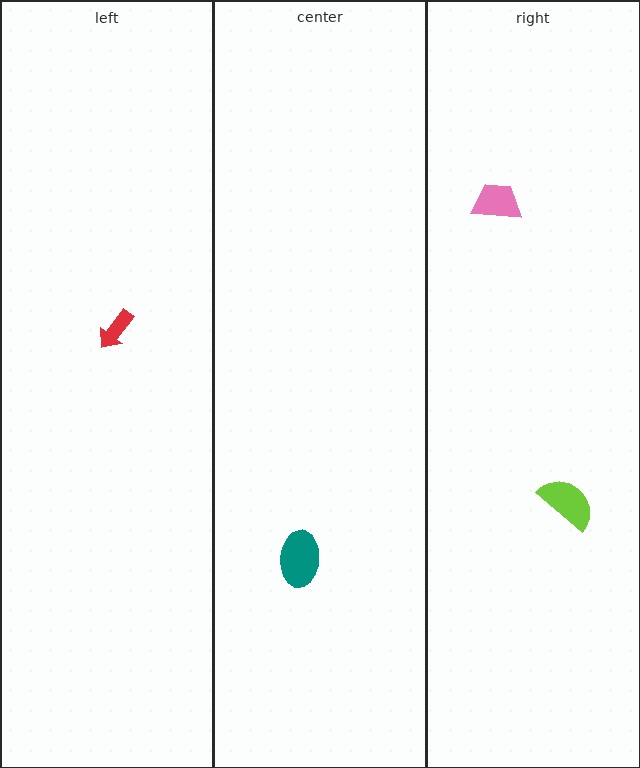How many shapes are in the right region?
2.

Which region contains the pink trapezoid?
The right region.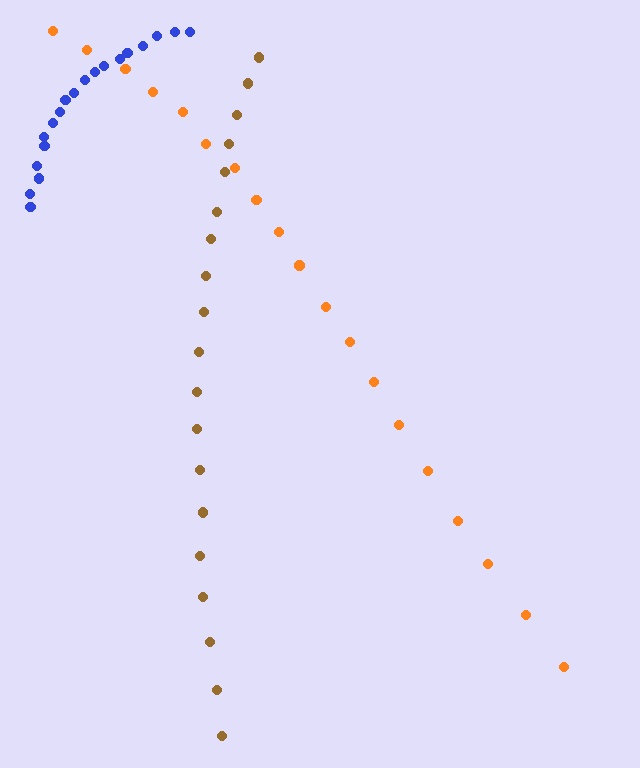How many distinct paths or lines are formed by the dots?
There are 3 distinct paths.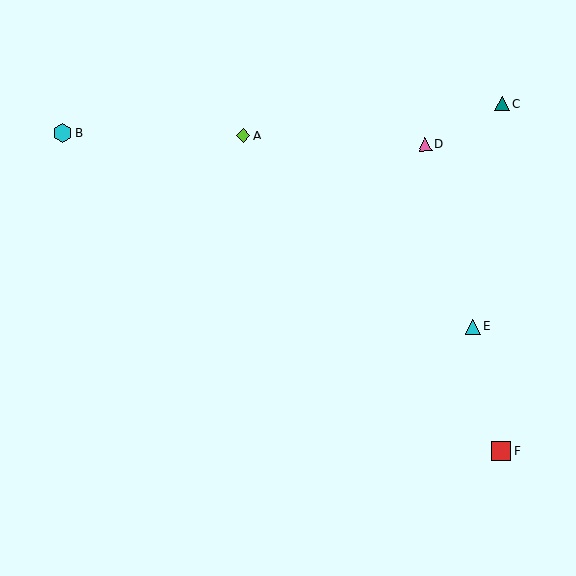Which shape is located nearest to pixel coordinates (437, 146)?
The pink triangle (labeled D) at (425, 145) is nearest to that location.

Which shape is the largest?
The red square (labeled F) is the largest.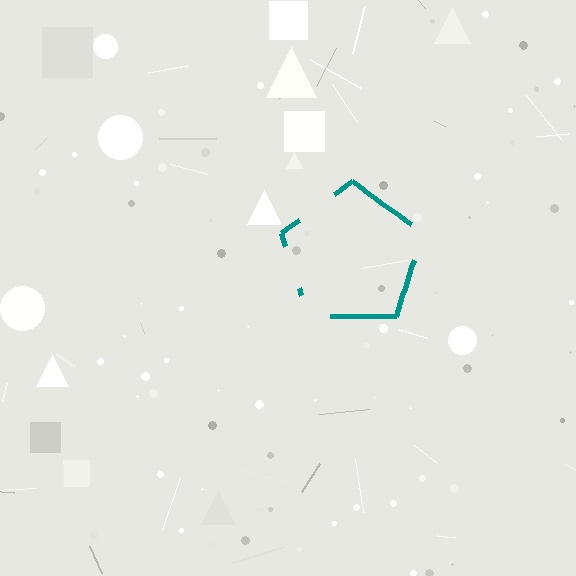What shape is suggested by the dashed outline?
The dashed outline suggests a pentagon.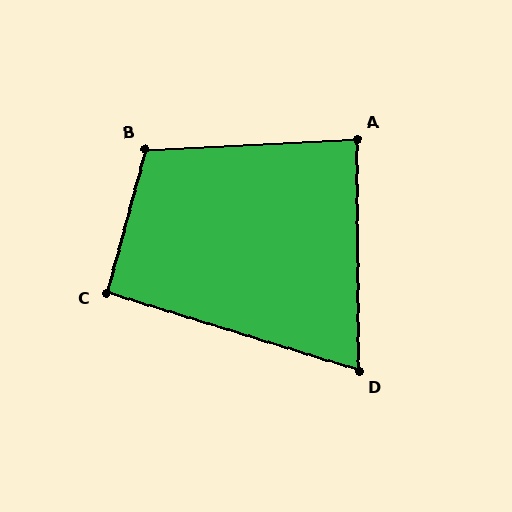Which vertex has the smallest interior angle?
D, at approximately 72 degrees.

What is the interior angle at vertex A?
Approximately 88 degrees (approximately right).